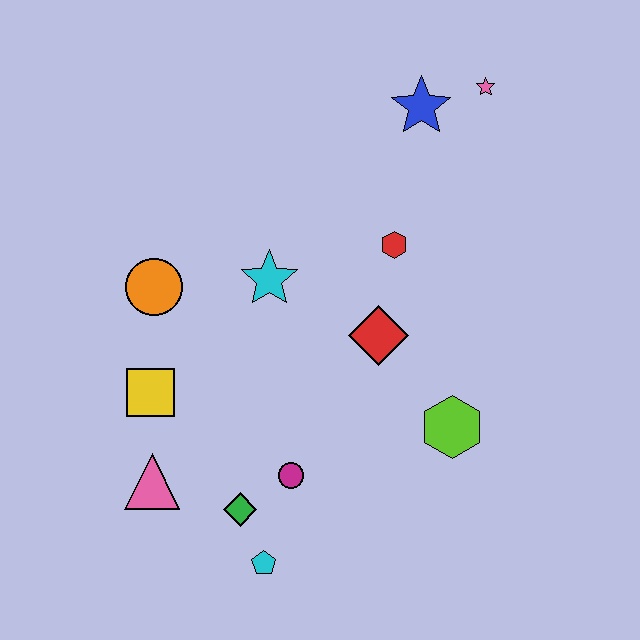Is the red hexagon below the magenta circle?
No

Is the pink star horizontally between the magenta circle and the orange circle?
No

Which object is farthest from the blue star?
The cyan pentagon is farthest from the blue star.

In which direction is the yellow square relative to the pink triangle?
The yellow square is above the pink triangle.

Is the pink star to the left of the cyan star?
No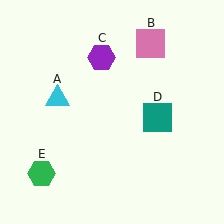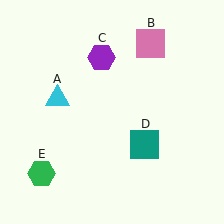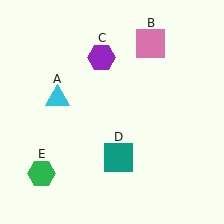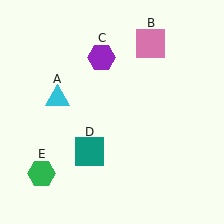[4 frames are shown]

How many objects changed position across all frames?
1 object changed position: teal square (object D).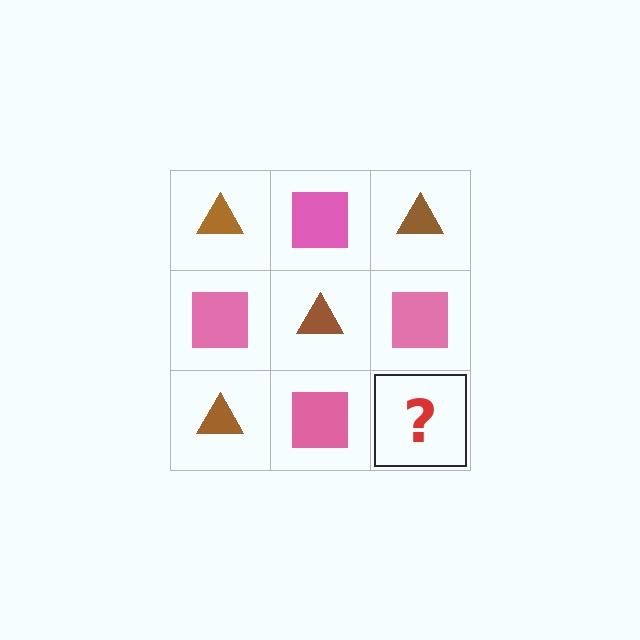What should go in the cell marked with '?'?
The missing cell should contain a brown triangle.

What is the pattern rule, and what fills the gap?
The rule is that it alternates brown triangle and pink square in a checkerboard pattern. The gap should be filled with a brown triangle.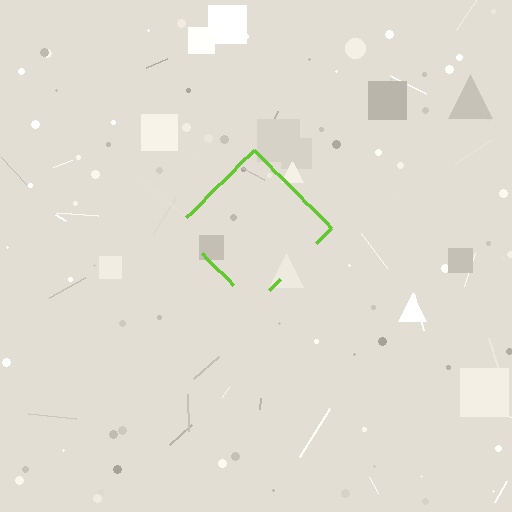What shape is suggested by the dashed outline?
The dashed outline suggests a diamond.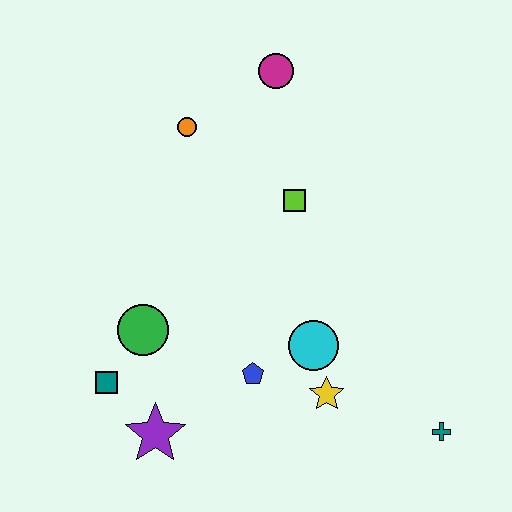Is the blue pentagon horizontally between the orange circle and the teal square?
No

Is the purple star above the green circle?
No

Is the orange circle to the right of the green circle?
Yes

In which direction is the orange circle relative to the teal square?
The orange circle is above the teal square.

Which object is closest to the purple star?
The teal square is closest to the purple star.